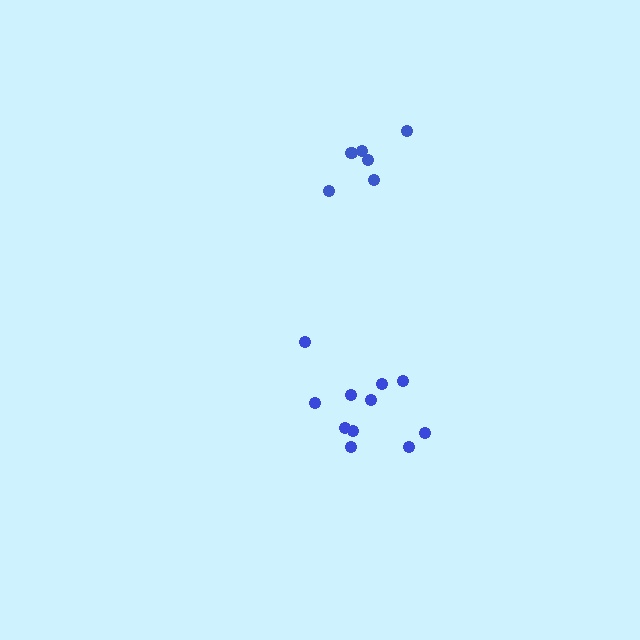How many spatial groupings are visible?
There are 2 spatial groupings.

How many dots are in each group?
Group 1: 11 dots, Group 2: 6 dots (17 total).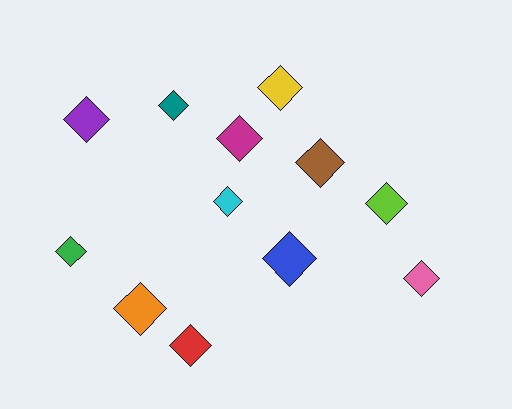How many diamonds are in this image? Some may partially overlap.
There are 12 diamonds.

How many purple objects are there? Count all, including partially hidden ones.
There is 1 purple object.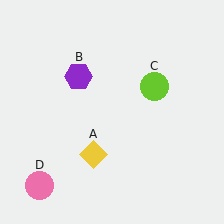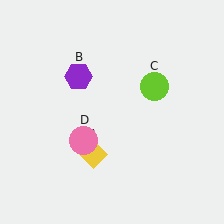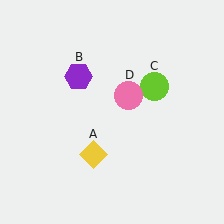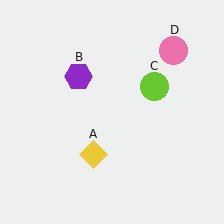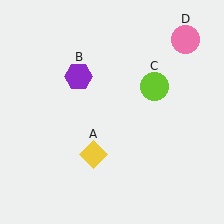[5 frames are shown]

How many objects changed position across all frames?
1 object changed position: pink circle (object D).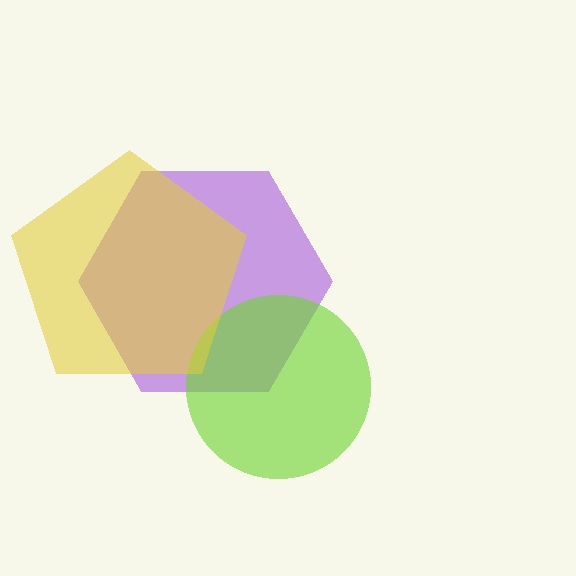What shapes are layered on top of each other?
The layered shapes are: a purple hexagon, a lime circle, a yellow pentagon.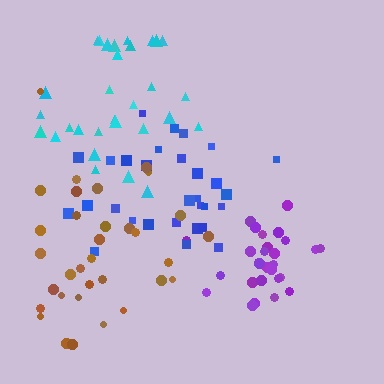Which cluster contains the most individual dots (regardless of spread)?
Brown (33).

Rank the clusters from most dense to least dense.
purple, blue, cyan, brown.